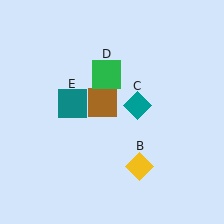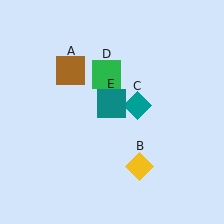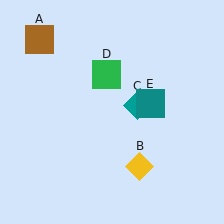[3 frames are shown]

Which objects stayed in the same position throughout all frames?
Yellow diamond (object B) and teal diamond (object C) and green square (object D) remained stationary.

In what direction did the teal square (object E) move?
The teal square (object E) moved right.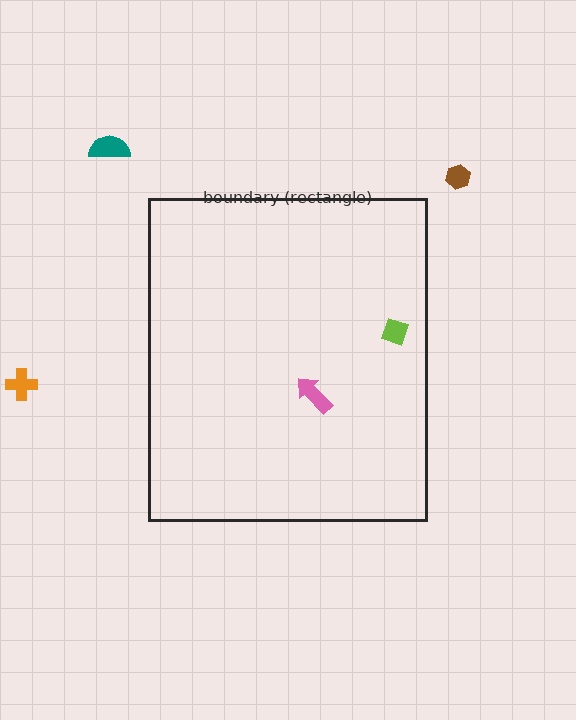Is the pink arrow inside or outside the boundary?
Inside.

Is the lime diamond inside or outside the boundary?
Inside.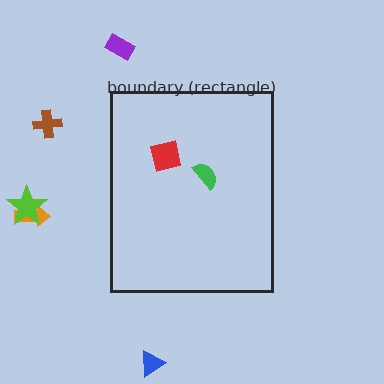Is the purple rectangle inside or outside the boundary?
Outside.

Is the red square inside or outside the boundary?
Inside.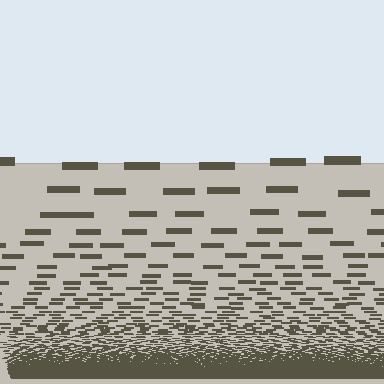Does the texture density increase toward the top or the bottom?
Density increases toward the bottom.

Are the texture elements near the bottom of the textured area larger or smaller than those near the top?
Smaller. The gradient is inverted — elements near the bottom are smaller and denser.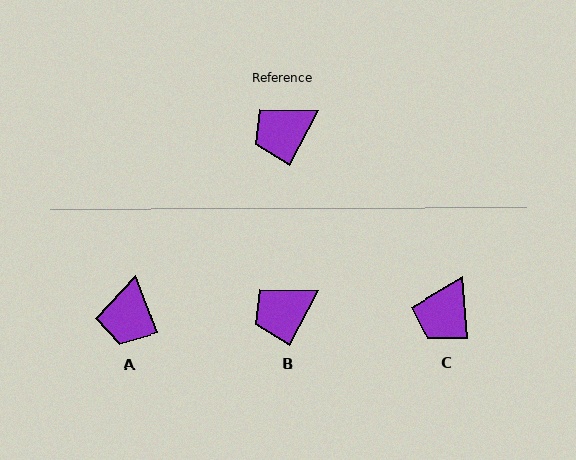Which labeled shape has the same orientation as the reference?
B.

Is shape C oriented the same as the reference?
No, it is off by about 32 degrees.